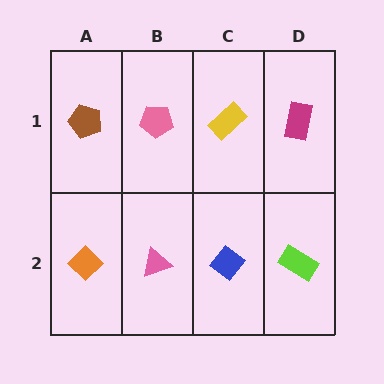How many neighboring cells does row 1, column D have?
2.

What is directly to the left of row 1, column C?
A pink pentagon.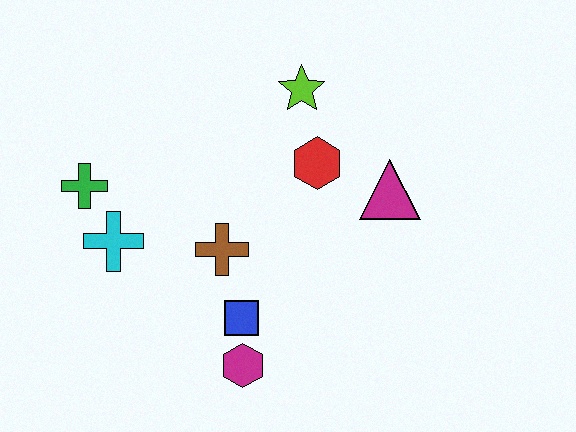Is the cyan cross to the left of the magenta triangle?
Yes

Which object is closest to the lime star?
The red hexagon is closest to the lime star.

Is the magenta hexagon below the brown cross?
Yes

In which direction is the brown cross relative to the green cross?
The brown cross is to the right of the green cross.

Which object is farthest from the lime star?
The magenta hexagon is farthest from the lime star.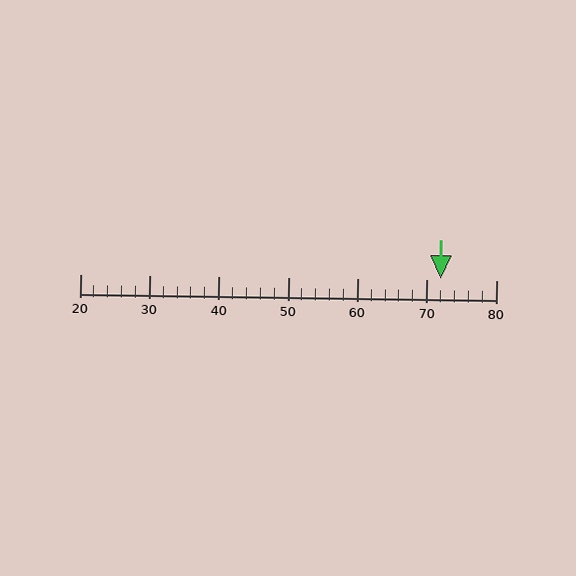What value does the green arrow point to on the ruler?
The green arrow points to approximately 72.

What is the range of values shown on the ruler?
The ruler shows values from 20 to 80.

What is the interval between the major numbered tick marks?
The major tick marks are spaced 10 units apart.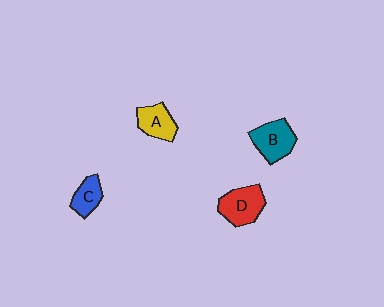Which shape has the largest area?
Shape D (red).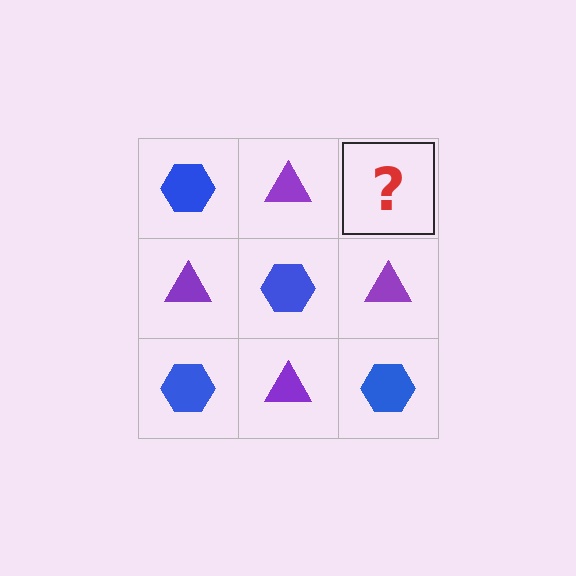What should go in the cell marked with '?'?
The missing cell should contain a blue hexagon.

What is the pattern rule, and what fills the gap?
The rule is that it alternates blue hexagon and purple triangle in a checkerboard pattern. The gap should be filled with a blue hexagon.